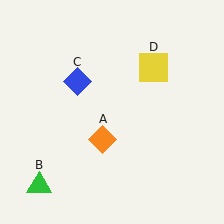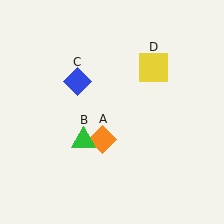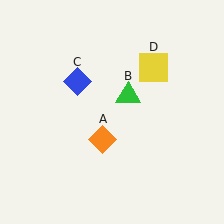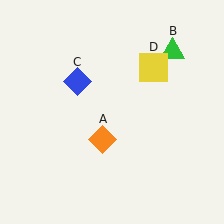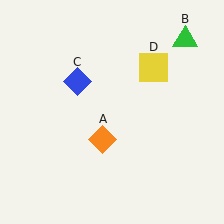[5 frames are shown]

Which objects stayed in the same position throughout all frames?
Orange diamond (object A) and blue diamond (object C) and yellow square (object D) remained stationary.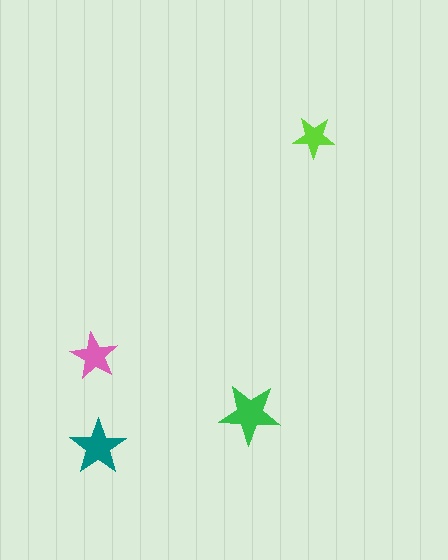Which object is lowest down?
The teal star is bottommost.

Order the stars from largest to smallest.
the green one, the teal one, the pink one, the lime one.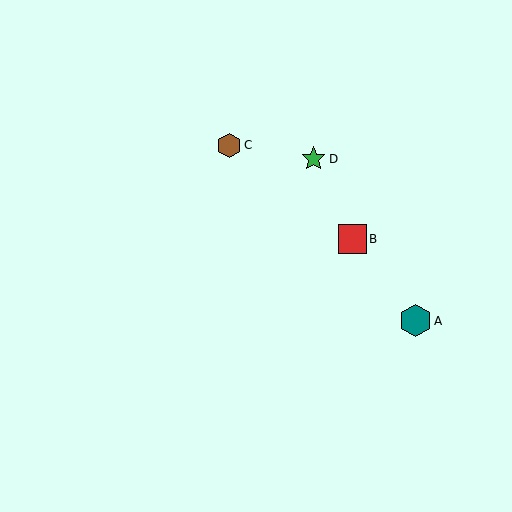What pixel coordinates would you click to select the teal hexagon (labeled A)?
Click at (416, 321) to select the teal hexagon A.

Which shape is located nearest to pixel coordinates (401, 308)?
The teal hexagon (labeled A) at (416, 321) is nearest to that location.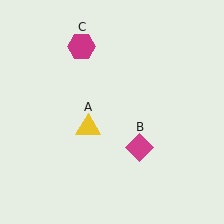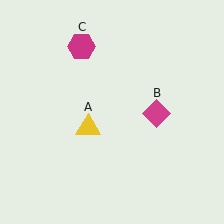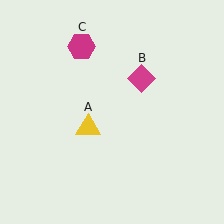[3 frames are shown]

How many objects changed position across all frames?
1 object changed position: magenta diamond (object B).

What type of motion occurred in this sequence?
The magenta diamond (object B) rotated counterclockwise around the center of the scene.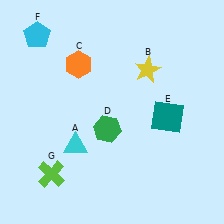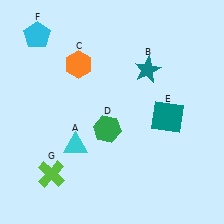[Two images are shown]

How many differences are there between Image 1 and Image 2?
There is 1 difference between the two images.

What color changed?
The star (B) changed from yellow in Image 1 to teal in Image 2.